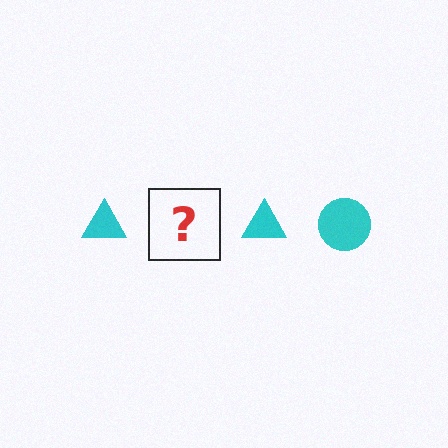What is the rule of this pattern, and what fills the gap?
The rule is that the pattern cycles through triangle, circle shapes in cyan. The gap should be filled with a cyan circle.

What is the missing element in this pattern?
The missing element is a cyan circle.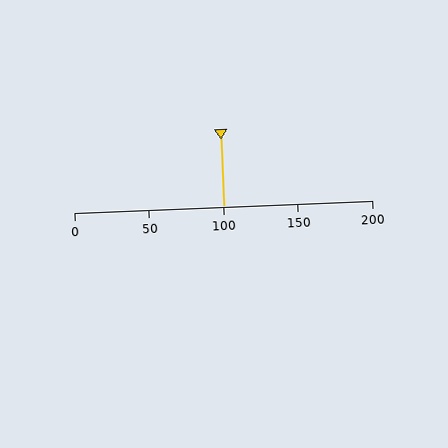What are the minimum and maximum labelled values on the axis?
The axis runs from 0 to 200.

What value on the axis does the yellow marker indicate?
The marker indicates approximately 100.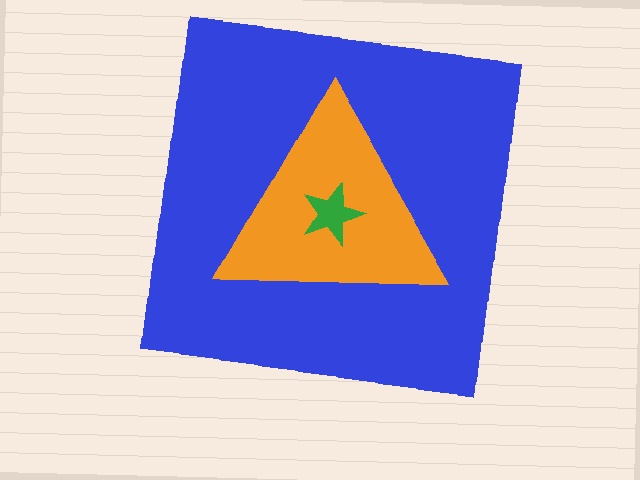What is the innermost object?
The green star.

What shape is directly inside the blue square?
The orange triangle.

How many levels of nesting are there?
3.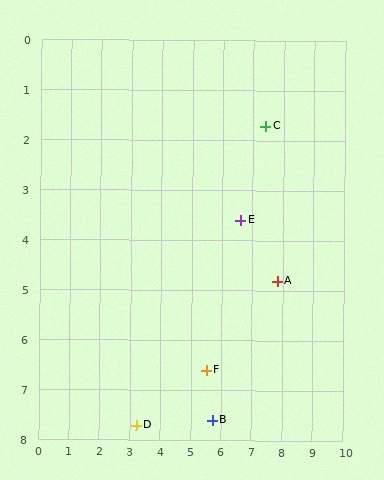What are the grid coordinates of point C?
Point C is at approximately (7.4, 1.7).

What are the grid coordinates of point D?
Point D is at approximately (3.2, 7.7).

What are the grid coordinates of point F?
Point F is at approximately (5.5, 6.6).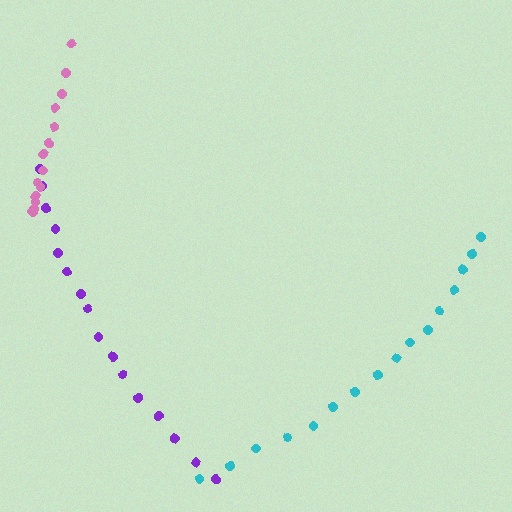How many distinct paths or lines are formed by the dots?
There are 3 distinct paths.